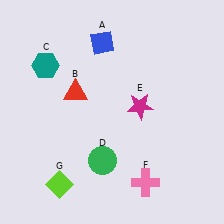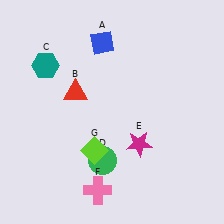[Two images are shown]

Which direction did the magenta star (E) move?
The magenta star (E) moved down.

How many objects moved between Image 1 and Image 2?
3 objects moved between the two images.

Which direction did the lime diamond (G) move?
The lime diamond (G) moved right.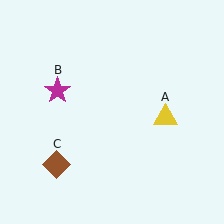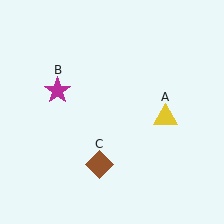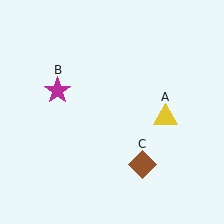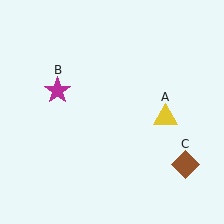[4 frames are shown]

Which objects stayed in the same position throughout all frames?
Yellow triangle (object A) and magenta star (object B) remained stationary.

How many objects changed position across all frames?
1 object changed position: brown diamond (object C).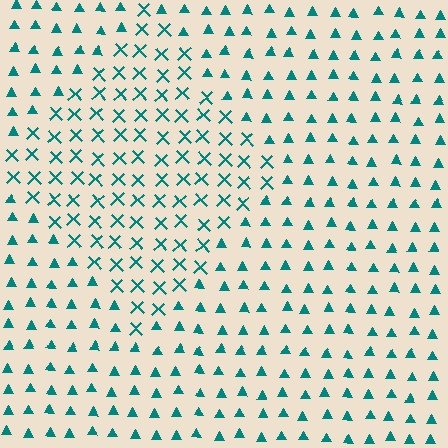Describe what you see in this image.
The image is filled with small teal elements arranged in a uniform grid. A diamond-shaped region contains X marks, while the surrounding area contains triangles. The boundary is defined purely by the change in element shape.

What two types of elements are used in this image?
The image uses X marks inside the diamond region and triangles outside it.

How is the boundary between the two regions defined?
The boundary is defined by a change in element shape: X marks inside vs. triangles outside. All elements share the same color and spacing.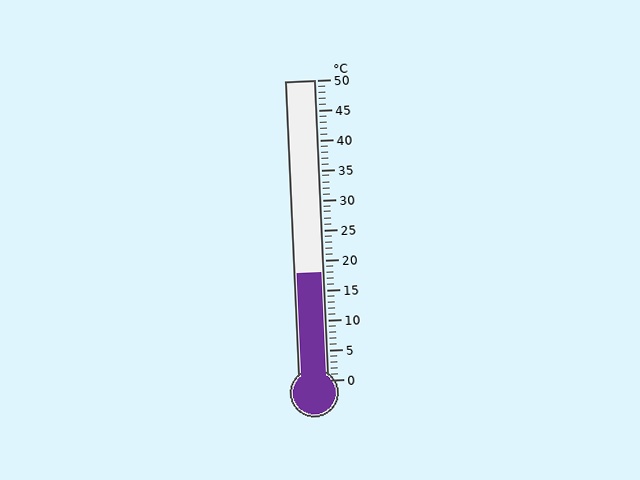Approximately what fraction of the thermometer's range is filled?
The thermometer is filled to approximately 35% of its range.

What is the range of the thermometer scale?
The thermometer scale ranges from 0°C to 50°C.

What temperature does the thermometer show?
The thermometer shows approximately 18°C.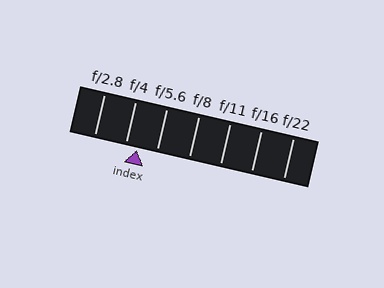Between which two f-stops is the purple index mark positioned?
The index mark is between f/4 and f/5.6.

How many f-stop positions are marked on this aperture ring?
There are 7 f-stop positions marked.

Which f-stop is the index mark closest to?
The index mark is closest to f/4.